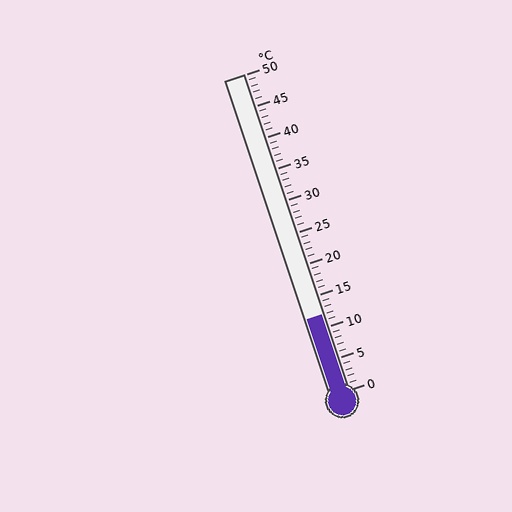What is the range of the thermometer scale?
The thermometer scale ranges from 0°C to 50°C.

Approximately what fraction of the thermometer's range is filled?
The thermometer is filled to approximately 25% of its range.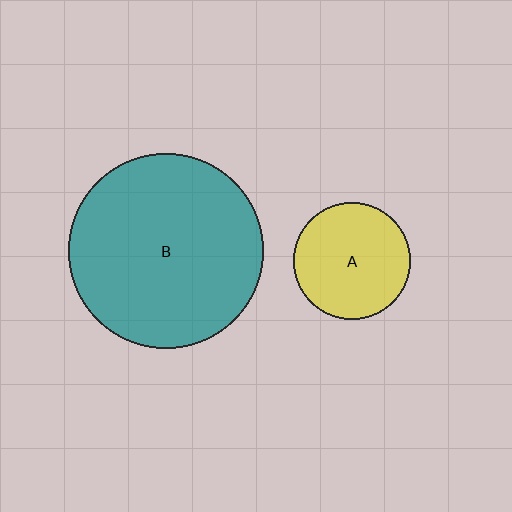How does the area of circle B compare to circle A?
Approximately 2.8 times.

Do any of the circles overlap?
No, none of the circles overlap.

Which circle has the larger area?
Circle B (teal).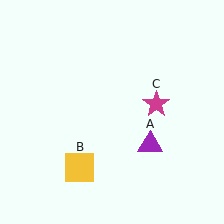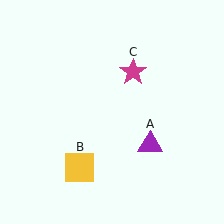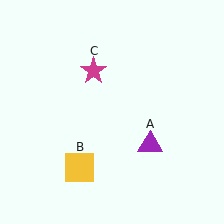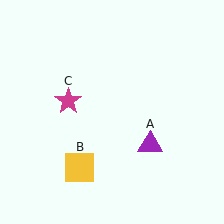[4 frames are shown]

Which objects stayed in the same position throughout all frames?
Purple triangle (object A) and yellow square (object B) remained stationary.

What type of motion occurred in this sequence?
The magenta star (object C) rotated counterclockwise around the center of the scene.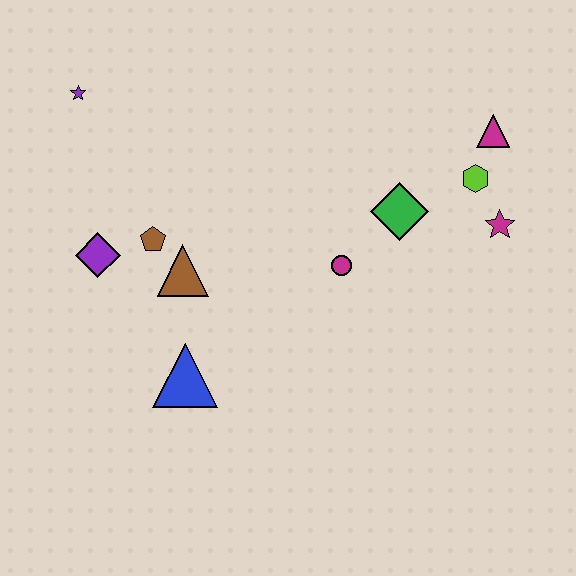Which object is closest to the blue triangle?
The brown triangle is closest to the blue triangle.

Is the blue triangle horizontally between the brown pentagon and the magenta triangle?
Yes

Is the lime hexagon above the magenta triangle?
No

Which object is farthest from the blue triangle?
The magenta triangle is farthest from the blue triangle.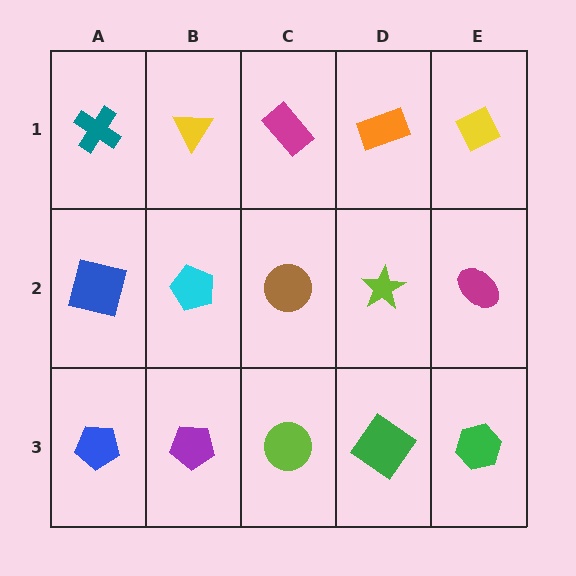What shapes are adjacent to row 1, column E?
A magenta ellipse (row 2, column E), an orange rectangle (row 1, column D).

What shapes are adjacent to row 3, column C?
A brown circle (row 2, column C), a purple pentagon (row 3, column B), a green diamond (row 3, column D).